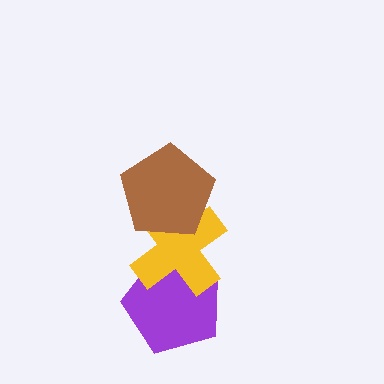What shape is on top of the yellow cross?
The brown pentagon is on top of the yellow cross.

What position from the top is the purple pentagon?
The purple pentagon is 3rd from the top.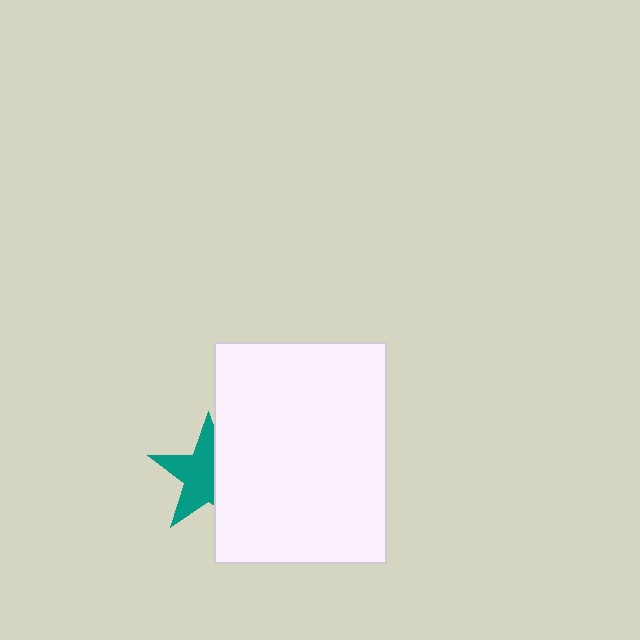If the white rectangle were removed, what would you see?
You would see the complete teal star.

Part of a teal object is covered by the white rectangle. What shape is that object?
It is a star.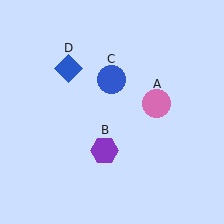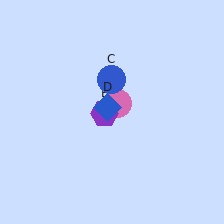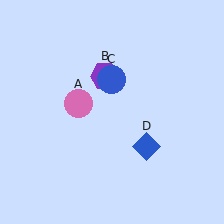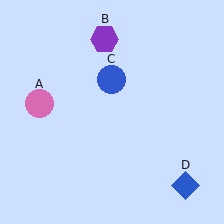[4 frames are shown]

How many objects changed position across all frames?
3 objects changed position: pink circle (object A), purple hexagon (object B), blue diamond (object D).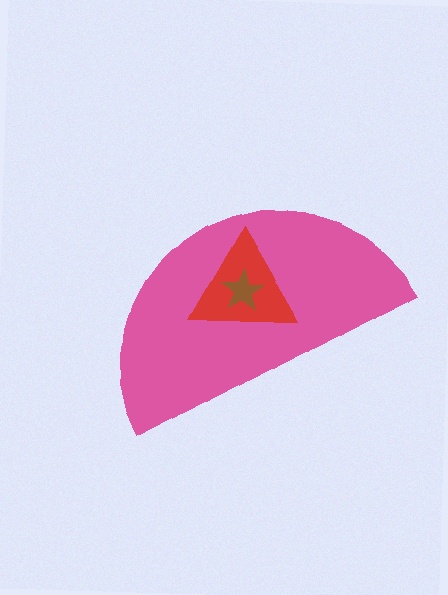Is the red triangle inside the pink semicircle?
Yes.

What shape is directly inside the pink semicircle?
The red triangle.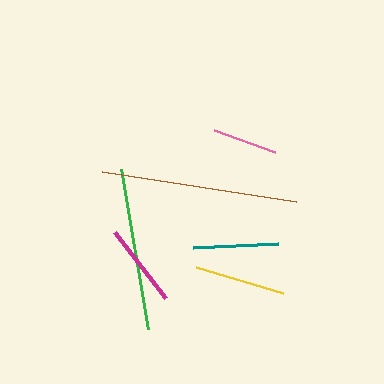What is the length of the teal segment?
The teal segment is approximately 85 pixels long.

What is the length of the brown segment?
The brown segment is approximately 197 pixels long.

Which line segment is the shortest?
The pink line is the shortest at approximately 65 pixels.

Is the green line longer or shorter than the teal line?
The green line is longer than the teal line.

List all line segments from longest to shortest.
From longest to shortest: brown, green, yellow, teal, magenta, pink.